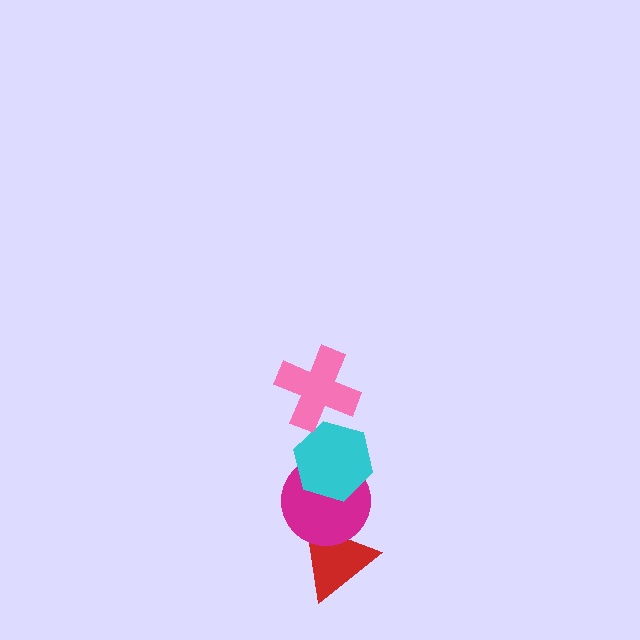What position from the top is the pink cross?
The pink cross is 1st from the top.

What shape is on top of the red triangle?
The magenta circle is on top of the red triangle.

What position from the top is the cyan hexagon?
The cyan hexagon is 2nd from the top.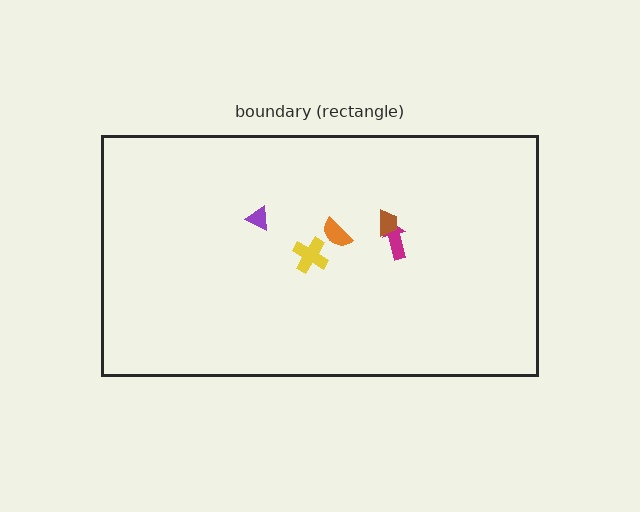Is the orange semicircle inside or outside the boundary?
Inside.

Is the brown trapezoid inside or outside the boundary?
Inside.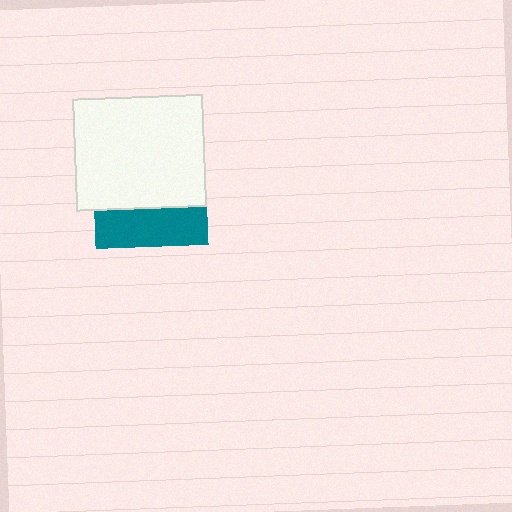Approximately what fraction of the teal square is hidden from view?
Roughly 66% of the teal square is hidden behind the white rectangle.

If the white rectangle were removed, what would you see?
You would see the complete teal square.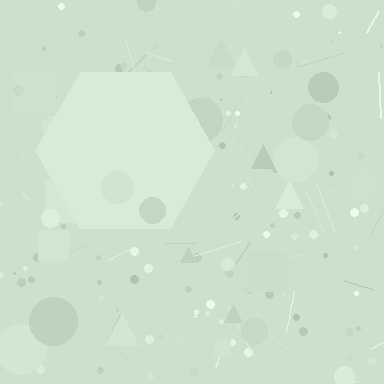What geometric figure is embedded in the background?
A hexagon is embedded in the background.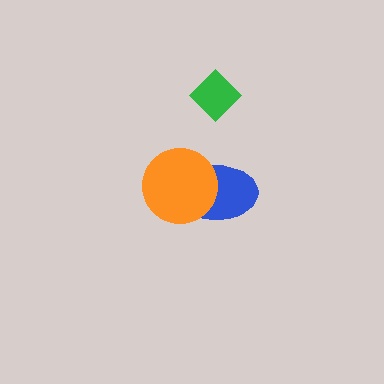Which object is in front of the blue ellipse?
The orange circle is in front of the blue ellipse.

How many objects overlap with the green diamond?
0 objects overlap with the green diamond.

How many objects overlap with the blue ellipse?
1 object overlaps with the blue ellipse.